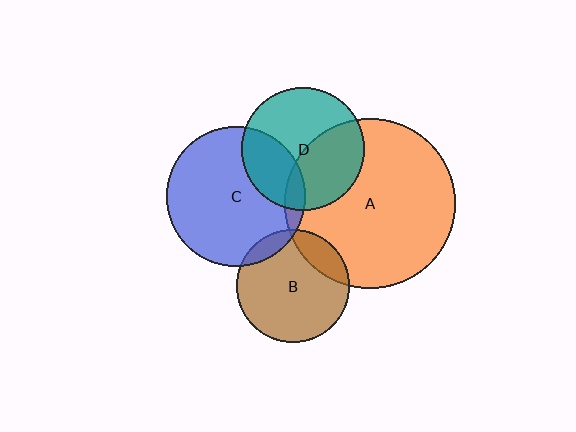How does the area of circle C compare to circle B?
Approximately 1.5 times.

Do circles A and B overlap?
Yes.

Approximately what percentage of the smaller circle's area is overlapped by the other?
Approximately 15%.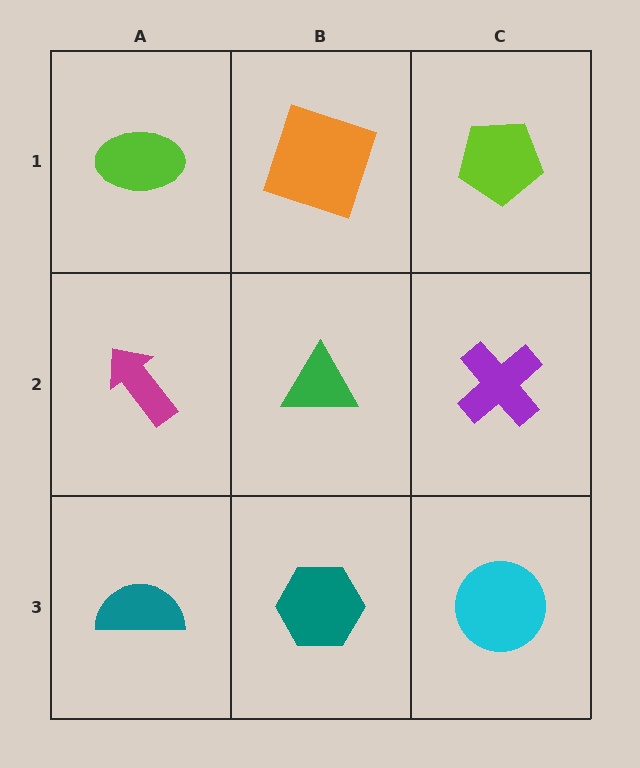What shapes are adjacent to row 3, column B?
A green triangle (row 2, column B), a teal semicircle (row 3, column A), a cyan circle (row 3, column C).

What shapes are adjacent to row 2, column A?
A lime ellipse (row 1, column A), a teal semicircle (row 3, column A), a green triangle (row 2, column B).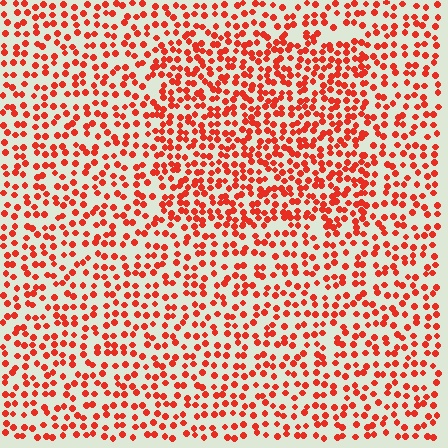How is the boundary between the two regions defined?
The boundary is defined by a change in element density (approximately 1.6x ratio). All elements are the same color, size, and shape.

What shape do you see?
I see a rectangle.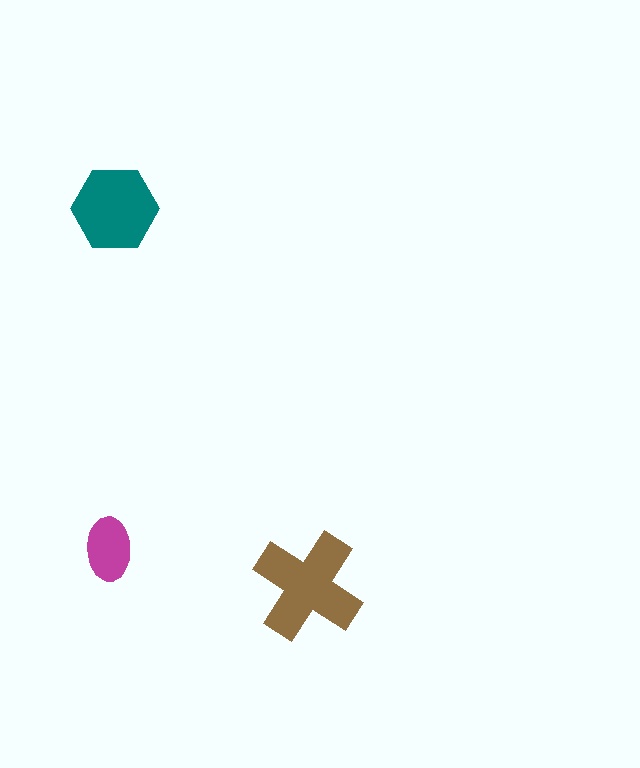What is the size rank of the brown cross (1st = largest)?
1st.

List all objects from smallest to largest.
The magenta ellipse, the teal hexagon, the brown cross.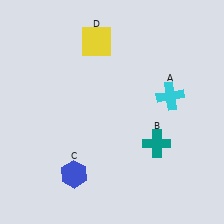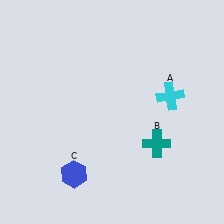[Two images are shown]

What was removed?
The yellow square (D) was removed in Image 2.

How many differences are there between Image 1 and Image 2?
There is 1 difference between the two images.